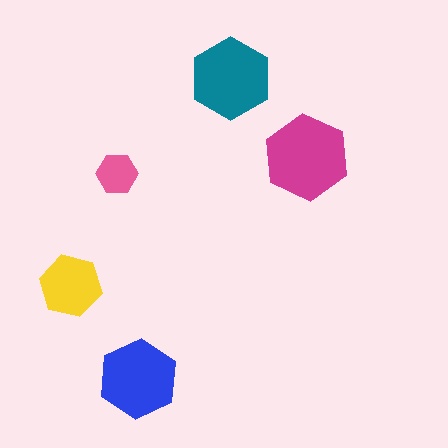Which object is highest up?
The teal hexagon is topmost.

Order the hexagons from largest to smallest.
the magenta one, the teal one, the blue one, the yellow one, the pink one.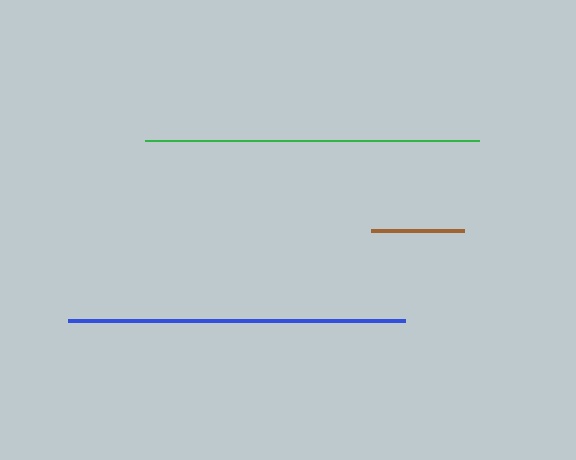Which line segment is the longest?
The blue line is the longest at approximately 337 pixels.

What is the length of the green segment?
The green segment is approximately 334 pixels long.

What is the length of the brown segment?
The brown segment is approximately 94 pixels long.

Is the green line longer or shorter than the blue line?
The blue line is longer than the green line.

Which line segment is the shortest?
The brown line is the shortest at approximately 94 pixels.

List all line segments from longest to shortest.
From longest to shortest: blue, green, brown.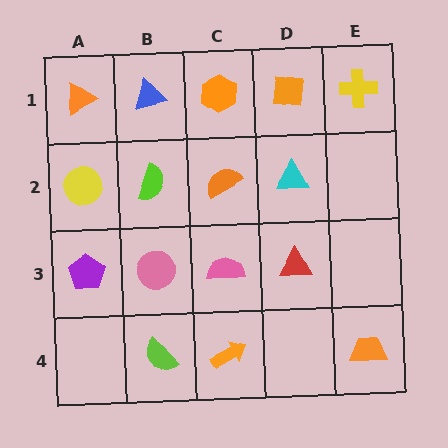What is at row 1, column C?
An orange hexagon.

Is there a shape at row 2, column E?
No, that cell is empty.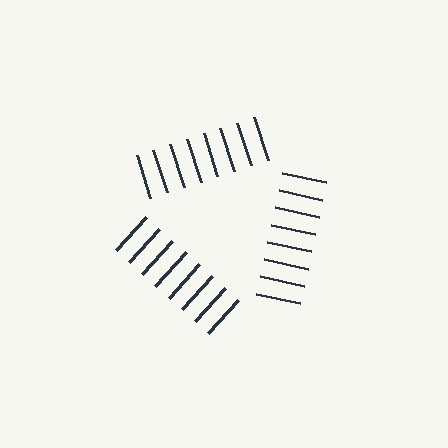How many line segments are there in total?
24 — 8 along each of the 3 edges.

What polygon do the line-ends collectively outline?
An illusory triangle — the line segments terminate on its edges but no continuous stroke is drawn.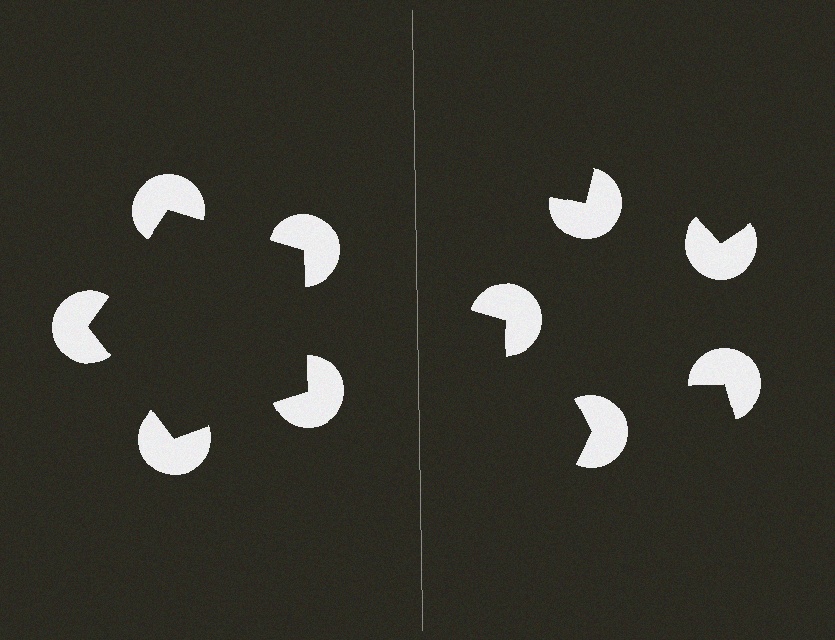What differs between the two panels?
The pac-man discs are positioned identically on both sides; only the wedge orientations differ. On the left they align to a pentagon; on the right they are misaligned.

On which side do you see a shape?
An illusory pentagon appears on the left side. On the right side the wedge cuts are rotated, so no coherent shape forms.